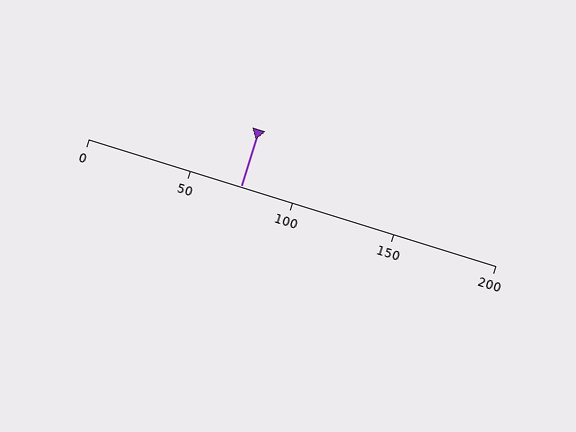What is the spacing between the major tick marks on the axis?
The major ticks are spaced 50 apart.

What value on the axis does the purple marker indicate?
The marker indicates approximately 75.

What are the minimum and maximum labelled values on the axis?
The axis runs from 0 to 200.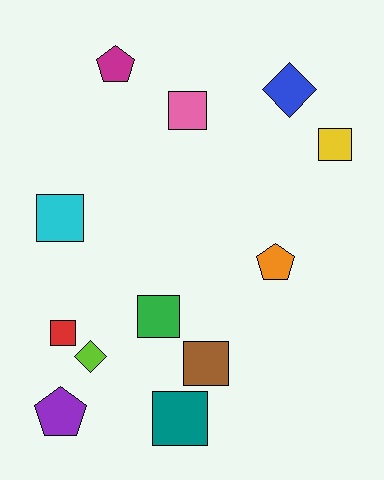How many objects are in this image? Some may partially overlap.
There are 12 objects.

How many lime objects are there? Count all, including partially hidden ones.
There is 1 lime object.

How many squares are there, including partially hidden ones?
There are 7 squares.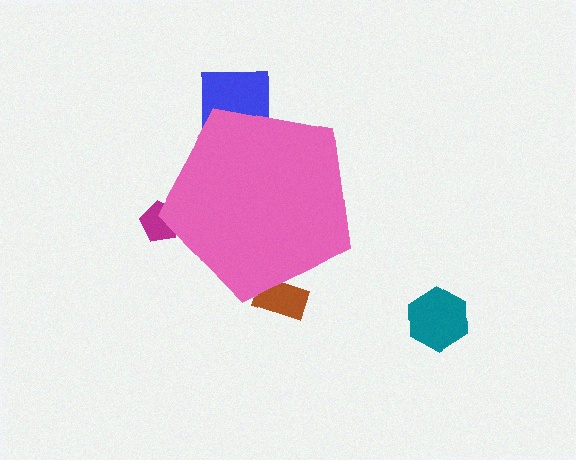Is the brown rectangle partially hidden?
Yes, the brown rectangle is partially hidden behind the pink pentagon.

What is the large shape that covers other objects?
A pink pentagon.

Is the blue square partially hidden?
Yes, the blue square is partially hidden behind the pink pentagon.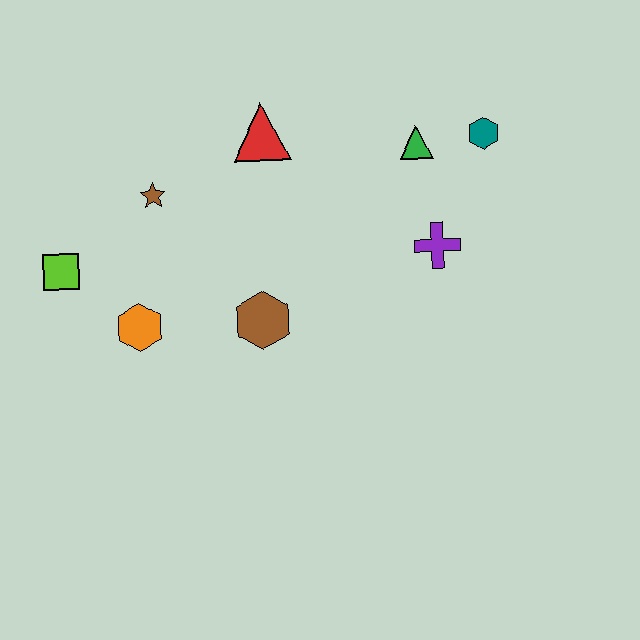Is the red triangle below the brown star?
No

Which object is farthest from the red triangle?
The lime square is farthest from the red triangle.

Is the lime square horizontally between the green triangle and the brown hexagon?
No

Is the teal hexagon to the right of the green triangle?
Yes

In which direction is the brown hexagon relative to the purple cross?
The brown hexagon is to the left of the purple cross.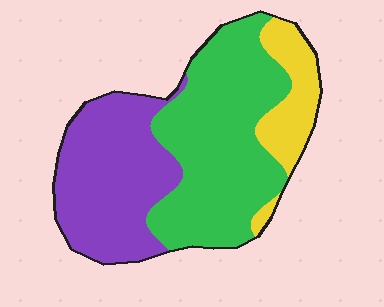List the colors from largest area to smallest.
From largest to smallest: green, purple, yellow.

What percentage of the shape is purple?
Purple covers around 35% of the shape.